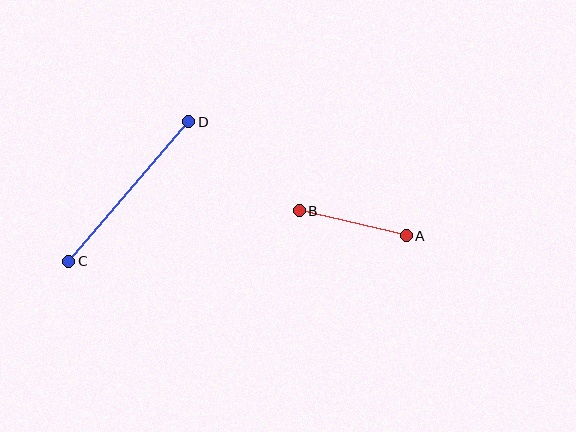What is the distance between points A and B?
The distance is approximately 110 pixels.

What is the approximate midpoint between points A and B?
The midpoint is at approximately (353, 223) pixels.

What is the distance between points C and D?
The distance is approximately 184 pixels.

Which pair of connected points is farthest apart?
Points C and D are farthest apart.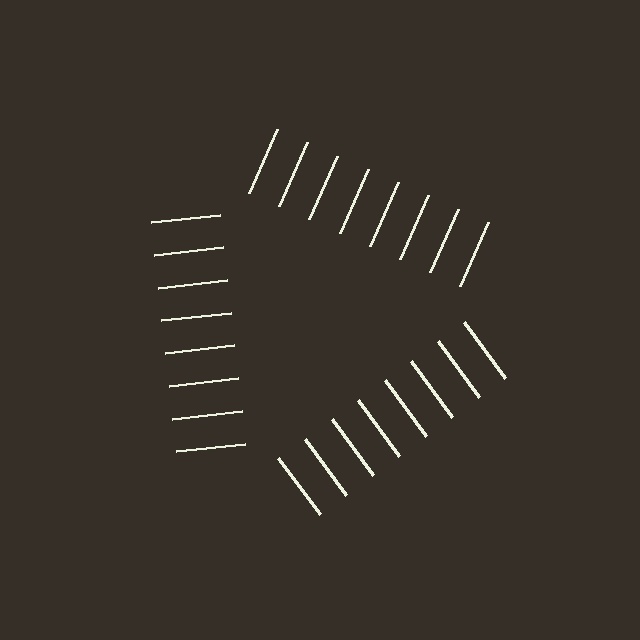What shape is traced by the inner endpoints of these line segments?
An illusory triangle — the line segments terminate on its edges but no continuous stroke is drawn.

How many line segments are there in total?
24 — 8 along each of the 3 edges.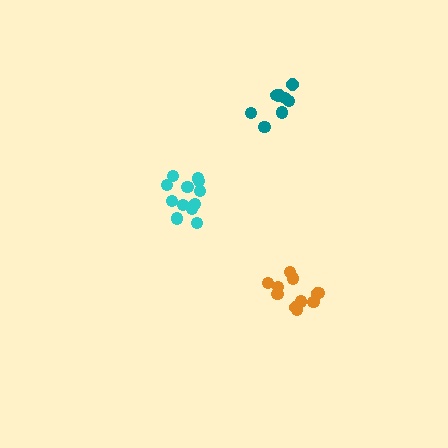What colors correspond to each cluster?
The clusters are colored: orange, cyan, teal.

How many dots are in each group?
Group 1: 11 dots, Group 2: 13 dots, Group 3: 8 dots (32 total).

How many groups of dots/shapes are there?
There are 3 groups.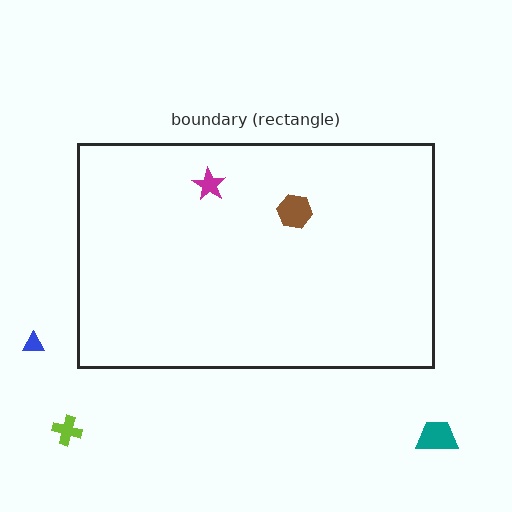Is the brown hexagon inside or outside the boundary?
Inside.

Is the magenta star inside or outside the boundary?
Inside.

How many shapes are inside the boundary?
2 inside, 3 outside.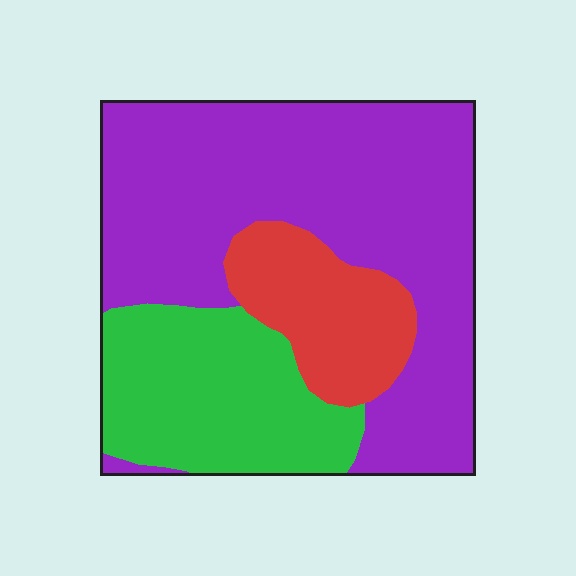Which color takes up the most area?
Purple, at roughly 60%.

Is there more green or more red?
Green.